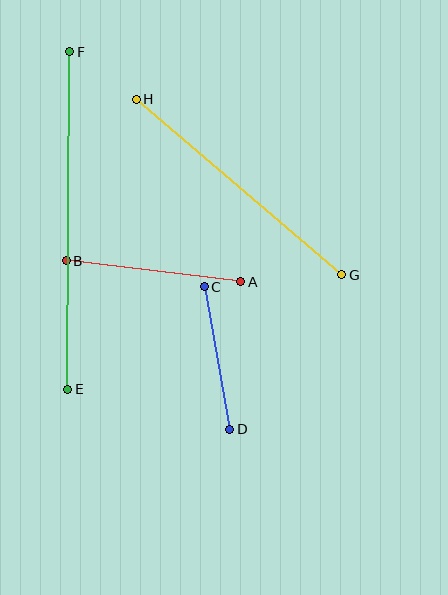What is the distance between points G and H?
The distance is approximately 270 pixels.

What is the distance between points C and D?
The distance is approximately 144 pixels.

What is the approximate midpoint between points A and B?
The midpoint is at approximately (154, 271) pixels.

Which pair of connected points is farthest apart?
Points E and F are farthest apart.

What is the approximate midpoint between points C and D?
The midpoint is at approximately (217, 358) pixels.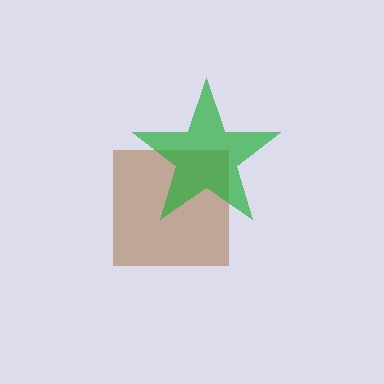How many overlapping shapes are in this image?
There are 2 overlapping shapes in the image.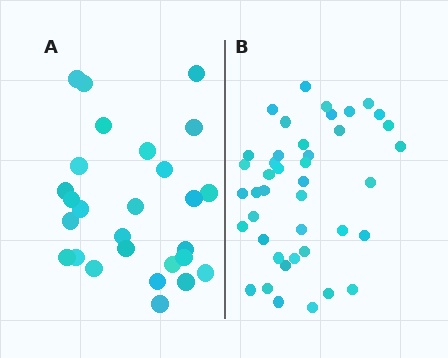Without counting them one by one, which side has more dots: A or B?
Region B (the right region) has more dots.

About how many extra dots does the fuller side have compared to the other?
Region B has approximately 15 more dots than region A.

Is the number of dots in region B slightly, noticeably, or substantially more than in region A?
Region B has substantially more. The ratio is roughly 1.6 to 1.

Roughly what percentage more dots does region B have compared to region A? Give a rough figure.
About 55% more.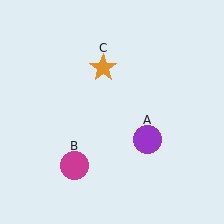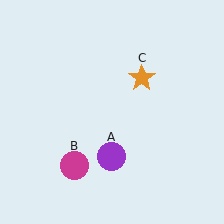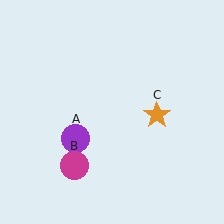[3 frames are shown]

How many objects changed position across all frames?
2 objects changed position: purple circle (object A), orange star (object C).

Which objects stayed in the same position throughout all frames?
Magenta circle (object B) remained stationary.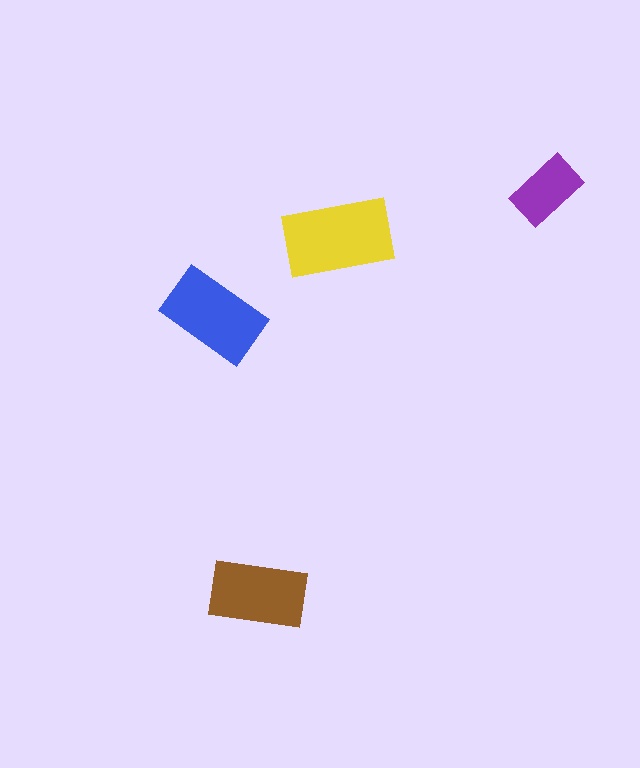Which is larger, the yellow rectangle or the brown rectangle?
The yellow one.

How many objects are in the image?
There are 4 objects in the image.